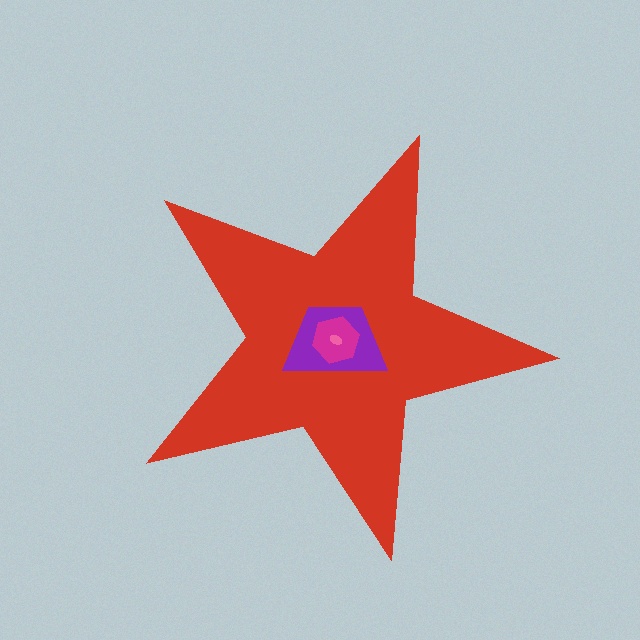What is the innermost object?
The pink ellipse.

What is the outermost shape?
The red star.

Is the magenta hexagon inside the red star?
Yes.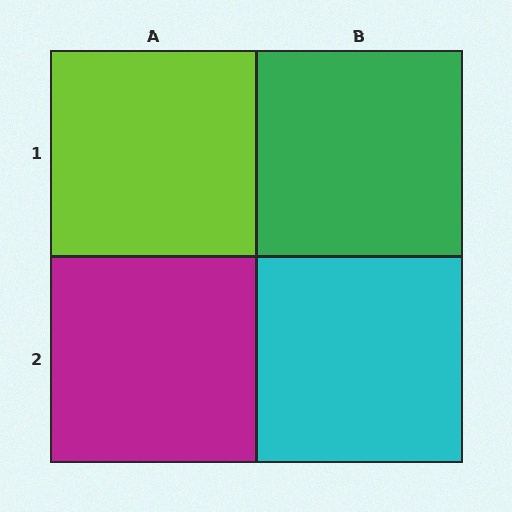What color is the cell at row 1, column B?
Green.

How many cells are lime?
1 cell is lime.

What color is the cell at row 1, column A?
Lime.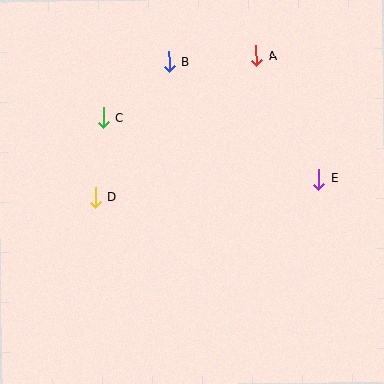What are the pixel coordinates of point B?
Point B is at (169, 62).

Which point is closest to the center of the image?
Point D at (95, 197) is closest to the center.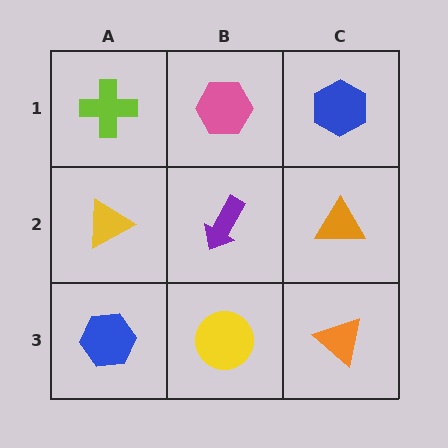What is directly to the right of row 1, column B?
A blue hexagon.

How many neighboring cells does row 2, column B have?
4.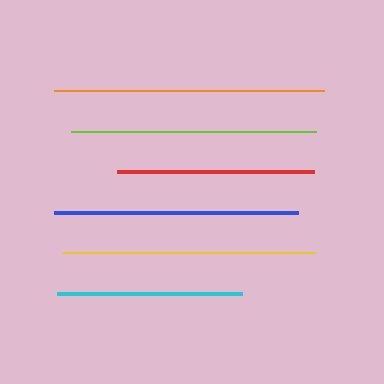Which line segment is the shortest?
The cyan line is the shortest at approximately 185 pixels.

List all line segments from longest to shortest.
From longest to shortest: orange, yellow, lime, blue, red, cyan.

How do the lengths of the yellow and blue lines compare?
The yellow and blue lines are approximately the same length.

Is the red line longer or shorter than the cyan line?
The red line is longer than the cyan line.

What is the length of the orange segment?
The orange segment is approximately 270 pixels long.